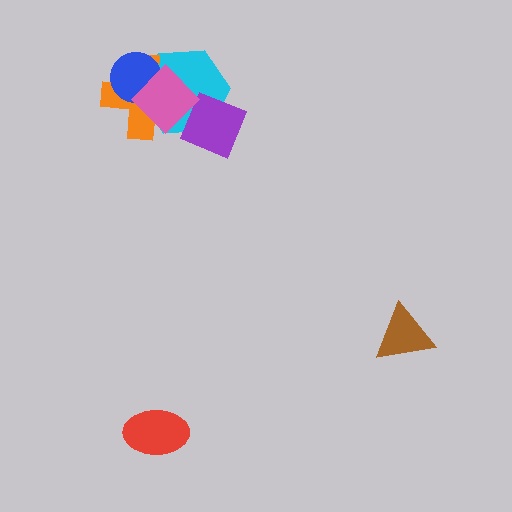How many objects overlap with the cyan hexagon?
4 objects overlap with the cyan hexagon.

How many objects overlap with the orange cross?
3 objects overlap with the orange cross.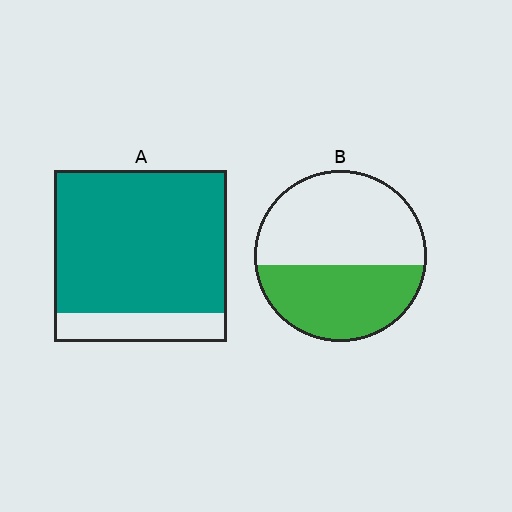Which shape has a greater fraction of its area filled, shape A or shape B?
Shape A.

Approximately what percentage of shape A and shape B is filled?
A is approximately 85% and B is approximately 45%.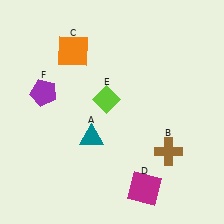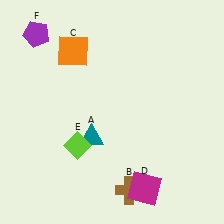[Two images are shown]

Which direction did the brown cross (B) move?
The brown cross (B) moved left.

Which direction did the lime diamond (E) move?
The lime diamond (E) moved down.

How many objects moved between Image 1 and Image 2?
3 objects moved between the two images.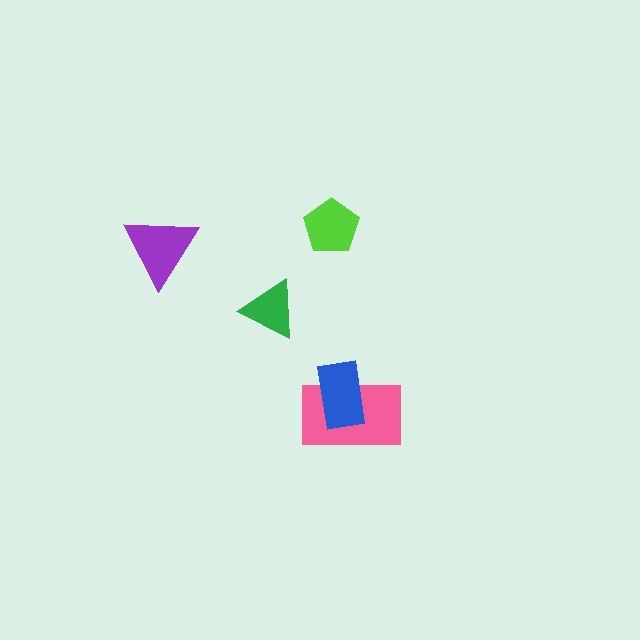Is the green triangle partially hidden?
No, no other shape covers it.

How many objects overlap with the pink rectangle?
1 object overlaps with the pink rectangle.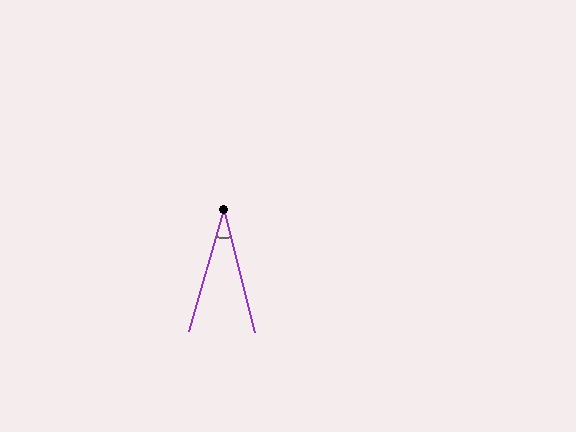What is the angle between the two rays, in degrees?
Approximately 30 degrees.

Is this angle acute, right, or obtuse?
It is acute.